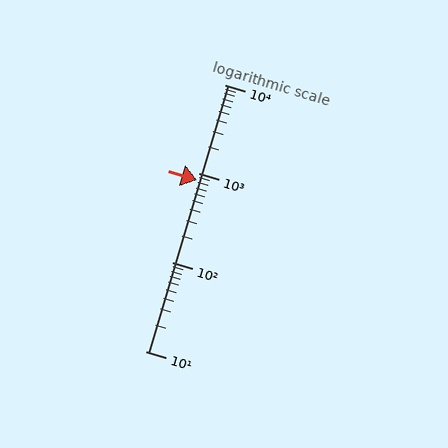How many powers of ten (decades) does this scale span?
The scale spans 3 decades, from 10 to 10000.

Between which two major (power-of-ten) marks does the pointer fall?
The pointer is between 100 and 1000.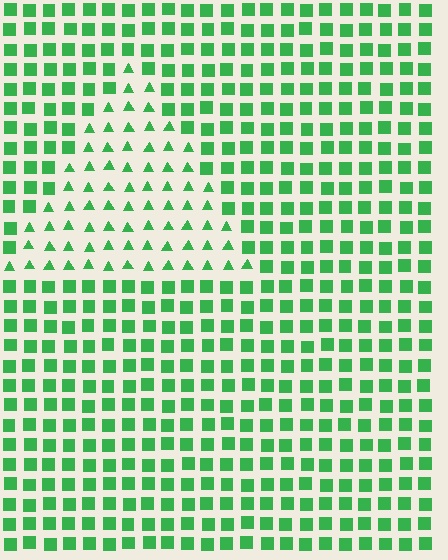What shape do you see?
I see a triangle.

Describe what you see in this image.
The image is filled with small green elements arranged in a uniform grid. A triangle-shaped region contains triangles, while the surrounding area contains squares. The boundary is defined purely by the change in element shape.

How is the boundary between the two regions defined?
The boundary is defined by a change in element shape: triangles inside vs. squares outside. All elements share the same color and spacing.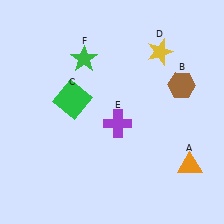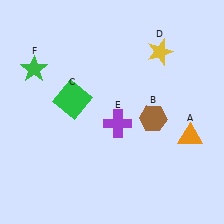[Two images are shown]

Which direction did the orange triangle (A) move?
The orange triangle (A) moved up.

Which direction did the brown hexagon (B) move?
The brown hexagon (B) moved down.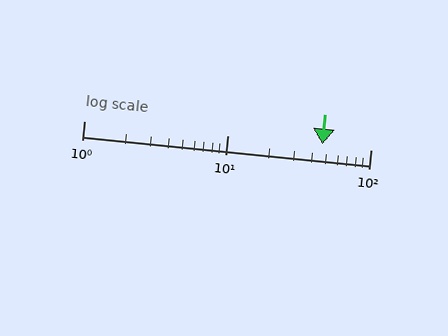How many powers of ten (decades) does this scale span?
The scale spans 2 decades, from 1 to 100.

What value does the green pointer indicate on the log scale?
The pointer indicates approximately 46.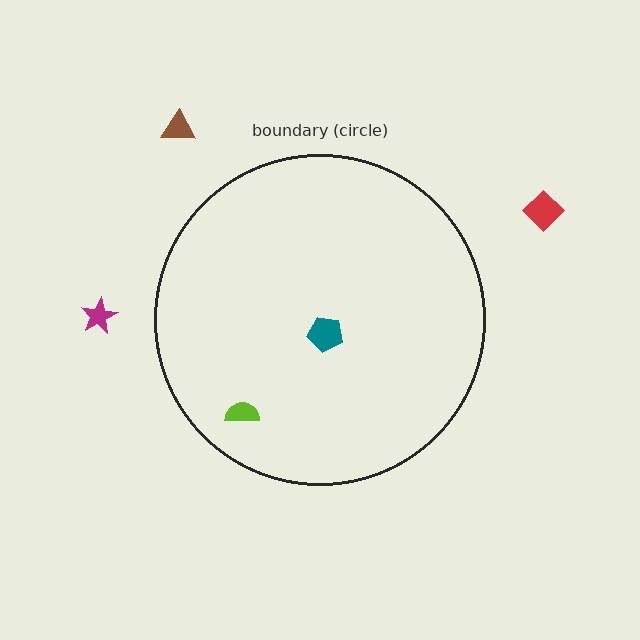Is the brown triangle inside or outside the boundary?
Outside.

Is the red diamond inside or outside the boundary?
Outside.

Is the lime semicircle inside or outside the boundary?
Inside.